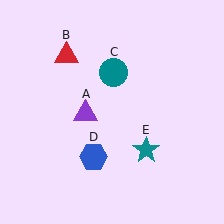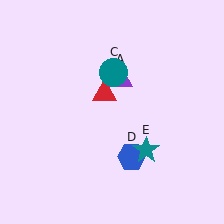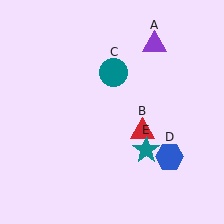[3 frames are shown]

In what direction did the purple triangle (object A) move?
The purple triangle (object A) moved up and to the right.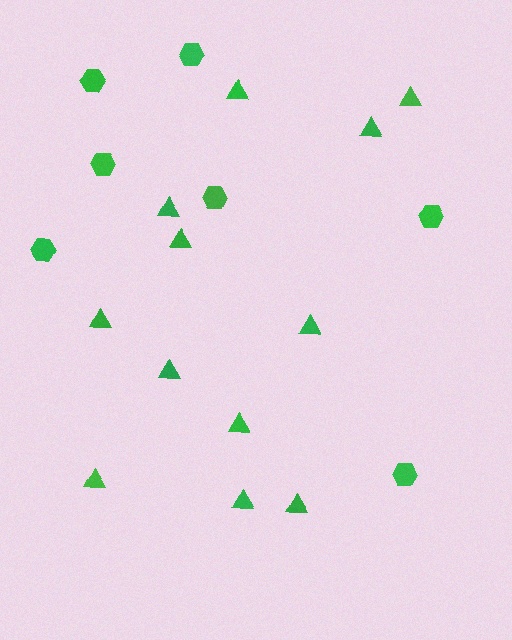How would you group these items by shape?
There are 2 groups: one group of hexagons (7) and one group of triangles (12).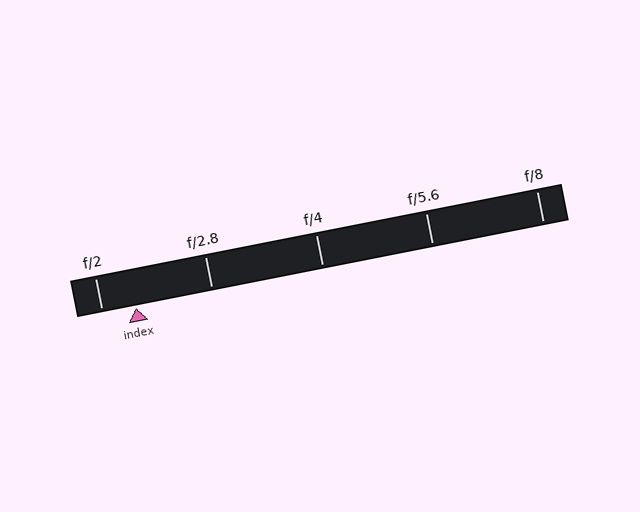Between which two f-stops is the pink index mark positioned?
The index mark is between f/2 and f/2.8.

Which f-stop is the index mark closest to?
The index mark is closest to f/2.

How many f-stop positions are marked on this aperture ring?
There are 5 f-stop positions marked.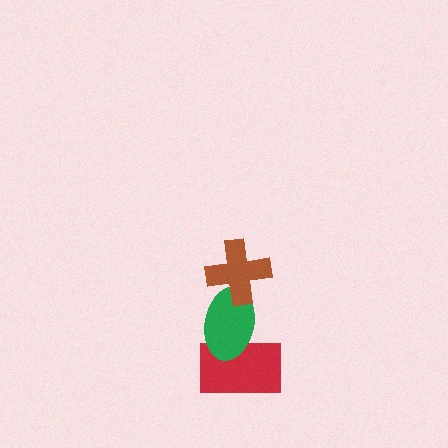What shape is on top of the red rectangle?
The green ellipse is on top of the red rectangle.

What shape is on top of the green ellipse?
The brown cross is on top of the green ellipse.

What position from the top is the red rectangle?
The red rectangle is 3rd from the top.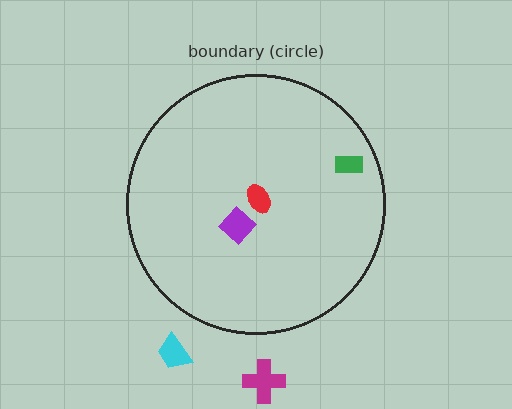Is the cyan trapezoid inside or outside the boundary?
Outside.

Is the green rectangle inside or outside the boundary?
Inside.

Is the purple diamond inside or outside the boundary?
Inside.